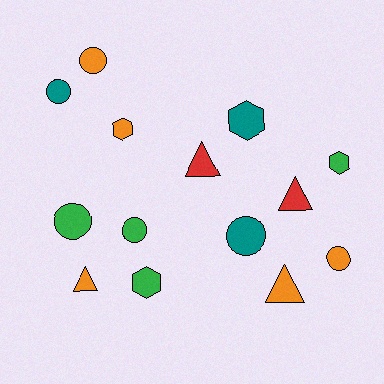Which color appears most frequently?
Orange, with 5 objects.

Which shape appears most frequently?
Circle, with 6 objects.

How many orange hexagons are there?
There is 1 orange hexagon.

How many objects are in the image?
There are 14 objects.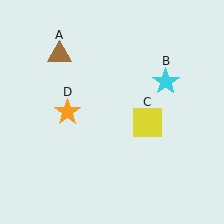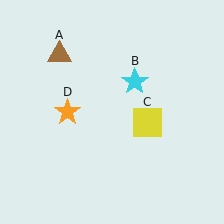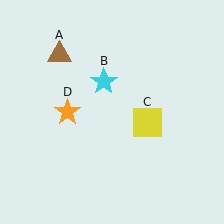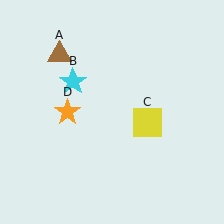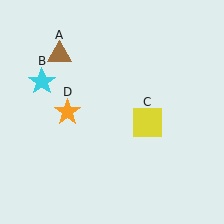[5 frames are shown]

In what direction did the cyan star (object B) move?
The cyan star (object B) moved left.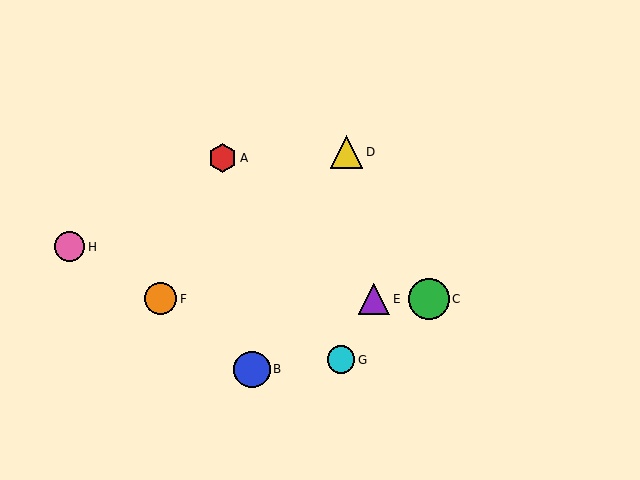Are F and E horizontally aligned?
Yes, both are at y≈299.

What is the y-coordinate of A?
Object A is at y≈158.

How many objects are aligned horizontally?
3 objects (C, E, F) are aligned horizontally.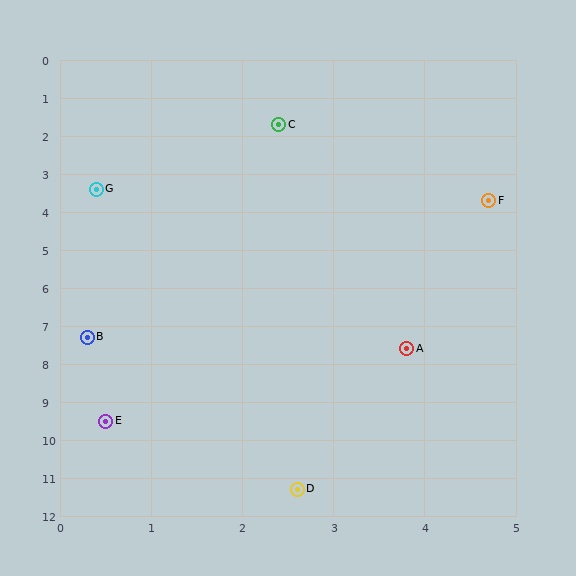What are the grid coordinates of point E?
Point E is at approximately (0.5, 9.5).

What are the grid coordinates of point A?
Point A is at approximately (3.8, 7.6).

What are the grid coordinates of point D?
Point D is at approximately (2.6, 11.3).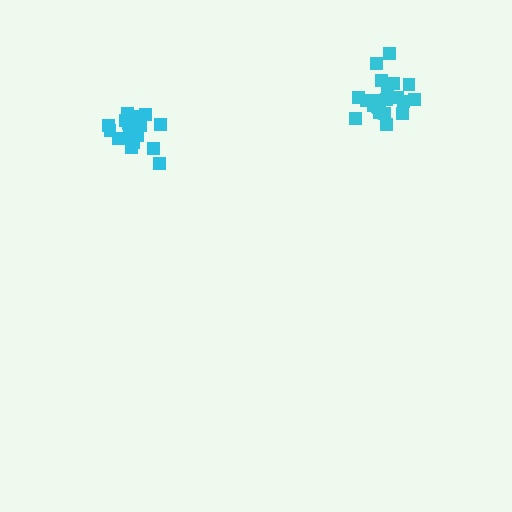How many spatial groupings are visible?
There are 2 spatial groupings.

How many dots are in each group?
Group 1: 21 dots, Group 2: 20 dots (41 total).